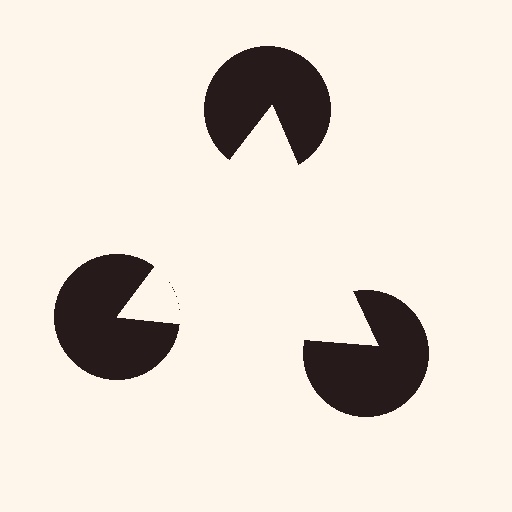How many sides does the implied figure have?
3 sides.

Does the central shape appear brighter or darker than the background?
It typically appears slightly brighter than the background, even though no actual brightness change is drawn.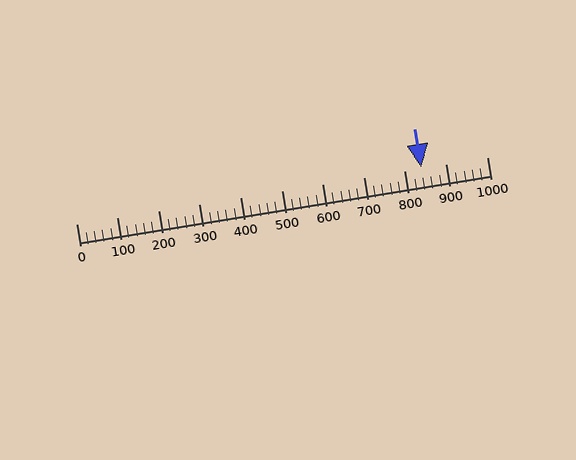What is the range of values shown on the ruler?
The ruler shows values from 0 to 1000.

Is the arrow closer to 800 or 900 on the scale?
The arrow is closer to 800.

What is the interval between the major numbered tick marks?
The major tick marks are spaced 100 units apart.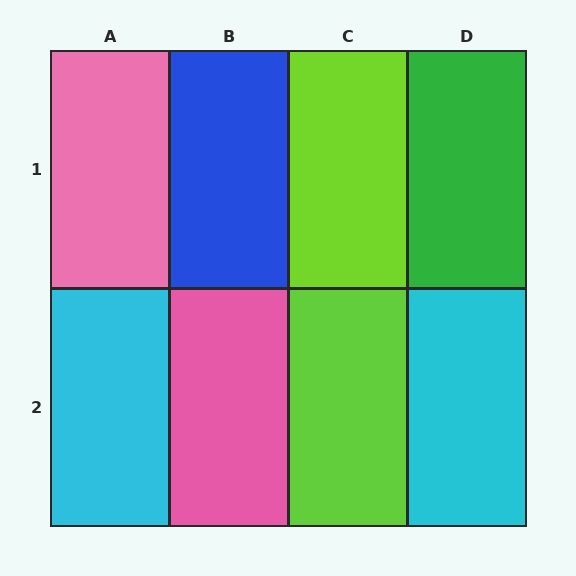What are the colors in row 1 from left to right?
Pink, blue, lime, green.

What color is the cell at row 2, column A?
Cyan.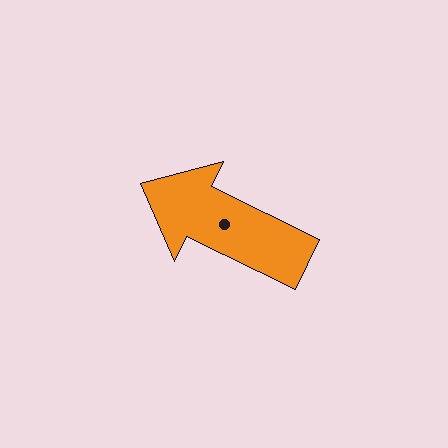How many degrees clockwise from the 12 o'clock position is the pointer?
Approximately 296 degrees.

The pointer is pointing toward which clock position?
Roughly 10 o'clock.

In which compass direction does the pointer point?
Northwest.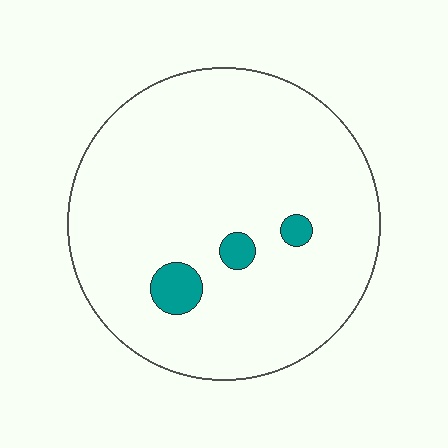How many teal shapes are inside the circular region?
3.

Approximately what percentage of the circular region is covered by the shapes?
Approximately 5%.